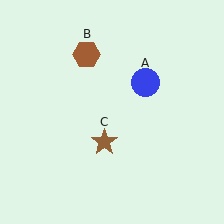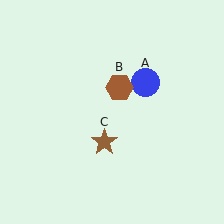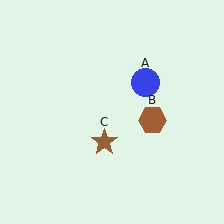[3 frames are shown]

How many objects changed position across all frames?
1 object changed position: brown hexagon (object B).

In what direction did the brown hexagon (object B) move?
The brown hexagon (object B) moved down and to the right.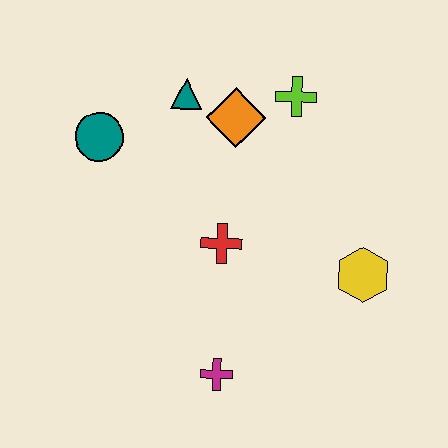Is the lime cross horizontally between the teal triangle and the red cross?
No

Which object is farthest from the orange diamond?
The magenta cross is farthest from the orange diamond.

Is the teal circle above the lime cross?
No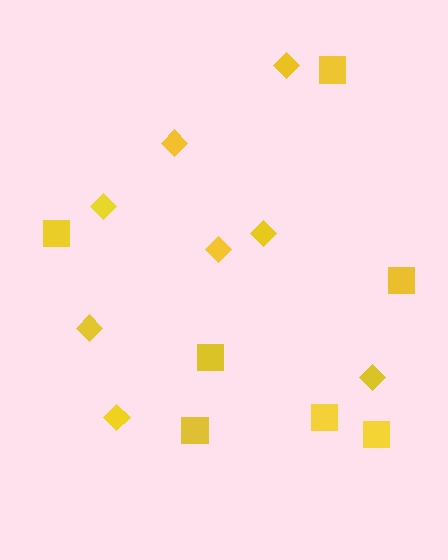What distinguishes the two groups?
There are 2 groups: one group of squares (7) and one group of diamonds (8).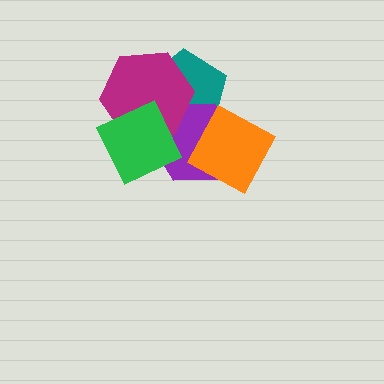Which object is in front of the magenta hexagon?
The green diamond is in front of the magenta hexagon.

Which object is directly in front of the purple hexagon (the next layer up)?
The magenta hexagon is directly in front of the purple hexagon.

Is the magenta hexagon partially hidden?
Yes, it is partially covered by another shape.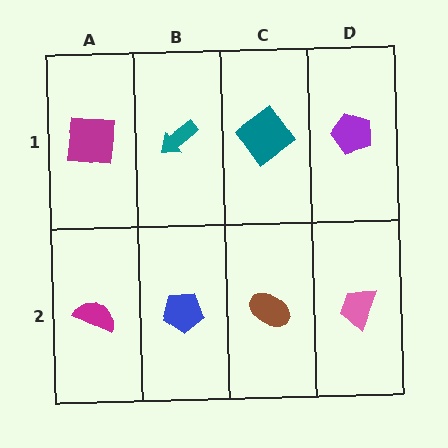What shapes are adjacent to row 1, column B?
A blue pentagon (row 2, column B), a magenta square (row 1, column A), a teal diamond (row 1, column C).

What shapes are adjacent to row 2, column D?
A purple pentagon (row 1, column D), a brown ellipse (row 2, column C).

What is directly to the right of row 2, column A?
A blue pentagon.